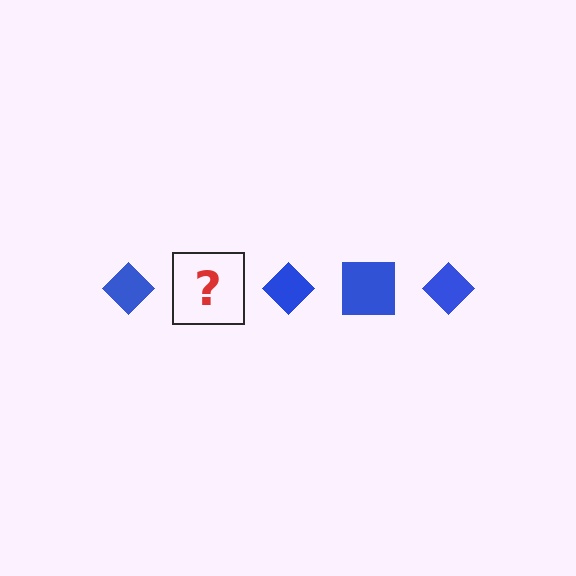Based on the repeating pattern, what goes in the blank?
The blank should be a blue square.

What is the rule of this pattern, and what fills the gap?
The rule is that the pattern cycles through diamond, square shapes in blue. The gap should be filled with a blue square.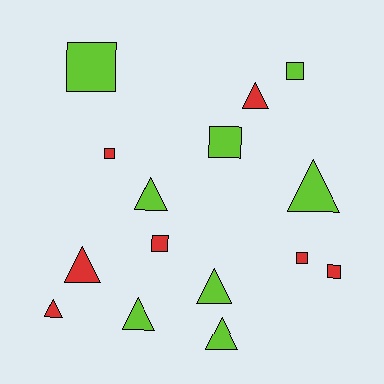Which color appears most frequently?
Lime, with 8 objects.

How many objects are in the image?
There are 15 objects.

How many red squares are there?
There are 4 red squares.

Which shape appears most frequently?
Triangle, with 8 objects.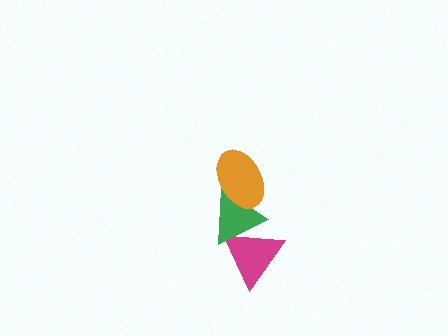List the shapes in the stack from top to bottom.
From top to bottom: the orange ellipse, the green triangle, the magenta triangle.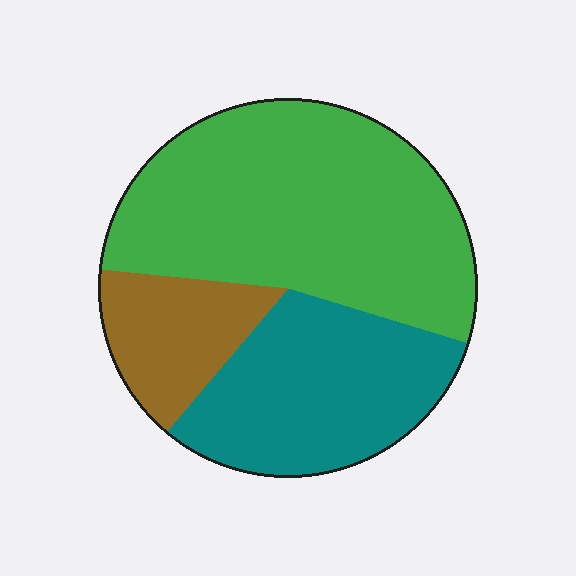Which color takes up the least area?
Brown, at roughly 15%.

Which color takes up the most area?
Green, at roughly 55%.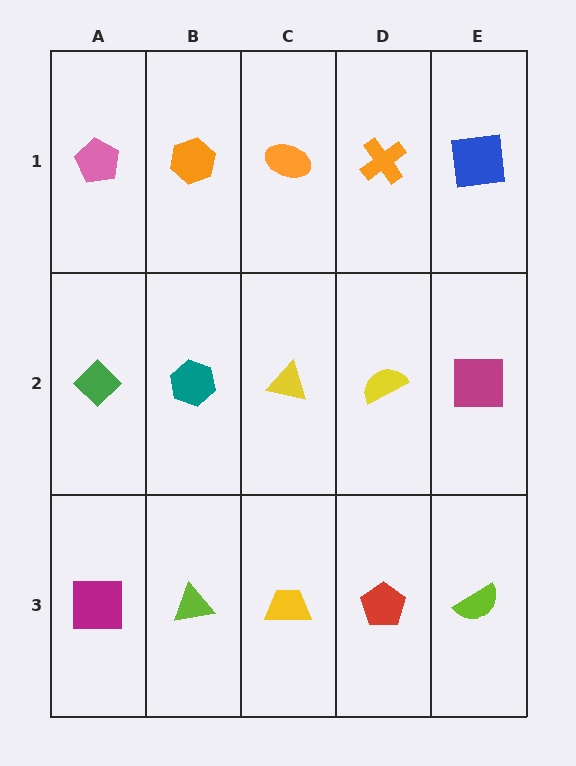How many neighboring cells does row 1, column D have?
3.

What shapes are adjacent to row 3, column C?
A yellow triangle (row 2, column C), a lime triangle (row 3, column B), a red pentagon (row 3, column D).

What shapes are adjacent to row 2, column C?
An orange ellipse (row 1, column C), a yellow trapezoid (row 3, column C), a teal hexagon (row 2, column B), a yellow semicircle (row 2, column D).